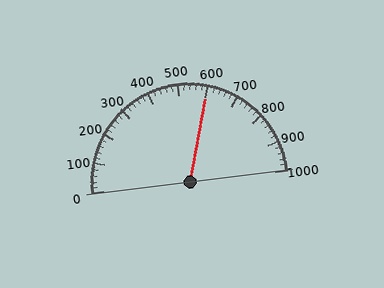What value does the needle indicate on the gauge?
The needle indicates approximately 600.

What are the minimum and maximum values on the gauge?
The gauge ranges from 0 to 1000.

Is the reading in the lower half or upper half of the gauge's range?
The reading is in the upper half of the range (0 to 1000).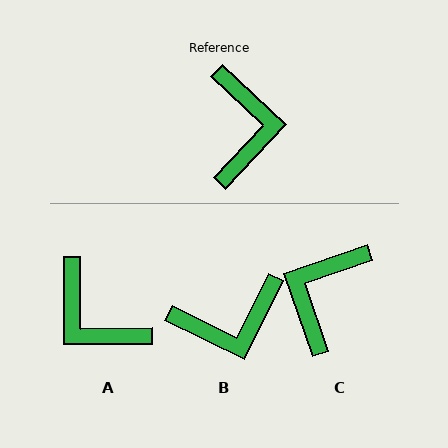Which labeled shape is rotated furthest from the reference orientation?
C, about 152 degrees away.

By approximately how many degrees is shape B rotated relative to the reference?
Approximately 73 degrees clockwise.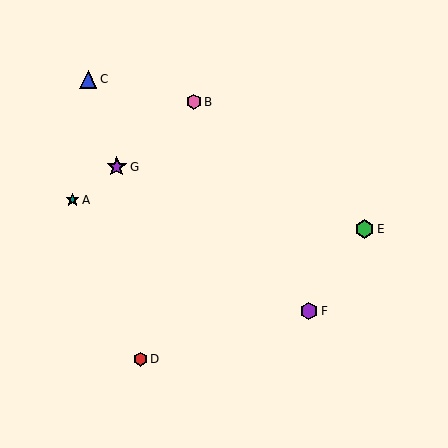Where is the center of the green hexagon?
The center of the green hexagon is at (365, 229).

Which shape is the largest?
The purple star (labeled G) is the largest.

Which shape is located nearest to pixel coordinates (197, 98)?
The pink hexagon (labeled B) at (194, 102) is nearest to that location.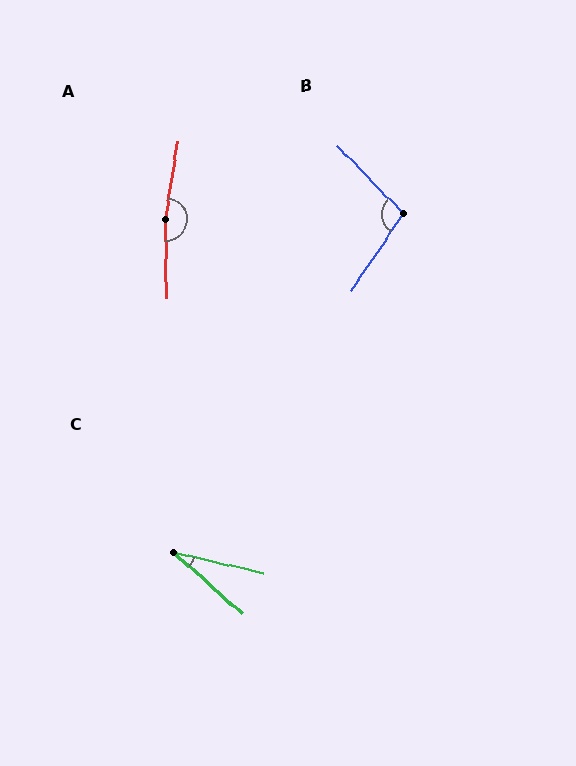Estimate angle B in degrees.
Approximately 102 degrees.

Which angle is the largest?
A, at approximately 169 degrees.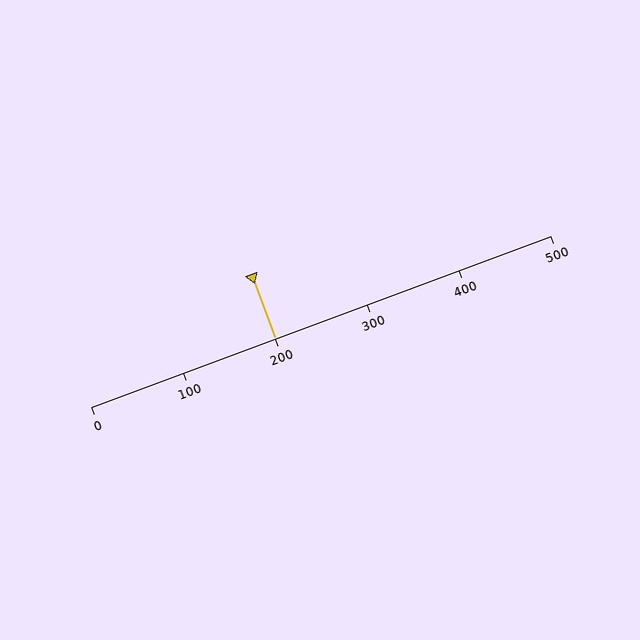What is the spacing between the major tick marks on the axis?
The major ticks are spaced 100 apart.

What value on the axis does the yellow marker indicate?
The marker indicates approximately 200.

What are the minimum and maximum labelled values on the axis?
The axis runs from 0 to 500.